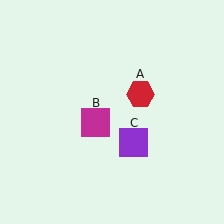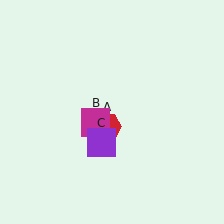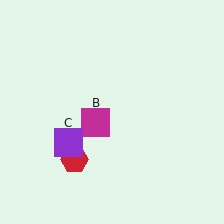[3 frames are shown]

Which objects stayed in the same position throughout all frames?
Magenta square (object B) remained stationary.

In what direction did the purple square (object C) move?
The purple square (object C) moved left.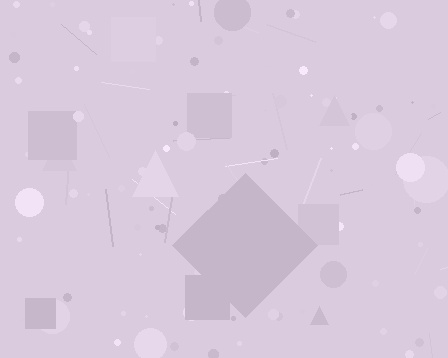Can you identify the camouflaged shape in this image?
The camouflaged shape is a diamond.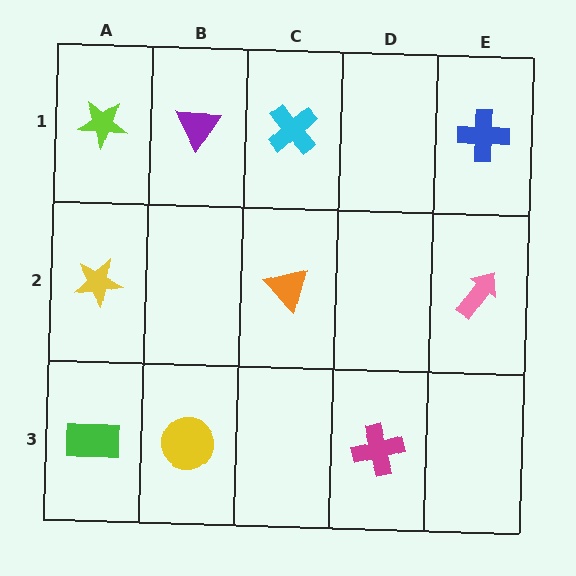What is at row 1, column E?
A blue cross.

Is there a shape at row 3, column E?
No, that cell is empty.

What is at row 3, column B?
A yellow circle.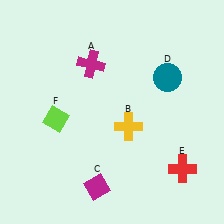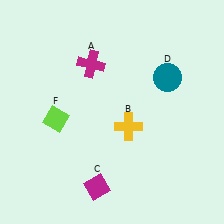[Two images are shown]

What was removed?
The red cross (E) was removed in Image 2.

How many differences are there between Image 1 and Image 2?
There is 1 difference between the two images.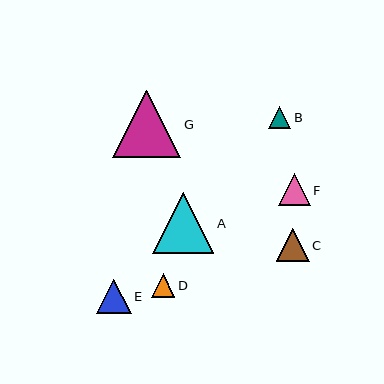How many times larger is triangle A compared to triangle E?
Triangle A is approximately 1.8 times the size of triangle E.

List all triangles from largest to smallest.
From largest to smallest: G, A, E, C, F, D, B.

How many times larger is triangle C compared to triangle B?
Triangle C is approximately 1.5 times the size of triangle B.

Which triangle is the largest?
Triangle G is the largest with a size of approximately 68 pixels.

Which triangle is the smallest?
Triangle B is the smallest with a size of approximately 22 pixels.